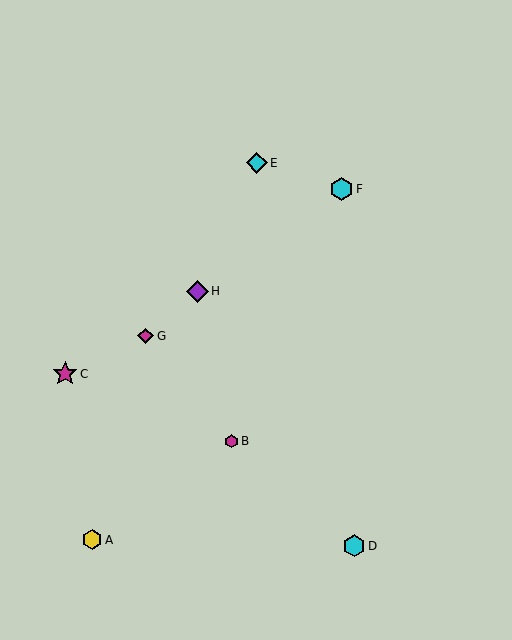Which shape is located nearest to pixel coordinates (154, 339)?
The magenta diamond (labeled G) at (146, 336) is nearest to that location.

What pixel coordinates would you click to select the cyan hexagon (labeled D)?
Click at (354, 546) to select the cyan hexagon D.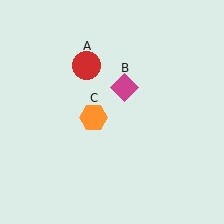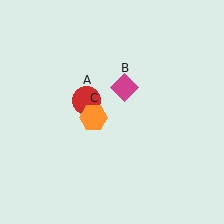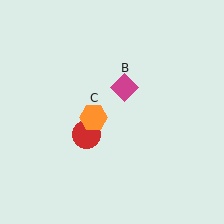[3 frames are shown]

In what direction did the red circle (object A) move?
The red circle (object A) moved down.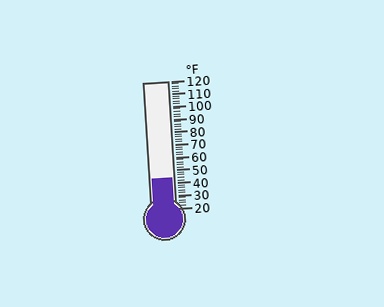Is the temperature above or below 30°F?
The temperature is above 30°F.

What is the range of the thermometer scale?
The thermometer scale ranges from 20°F to 120°F.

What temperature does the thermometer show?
The thermometer shows approximately 44°F.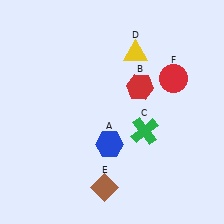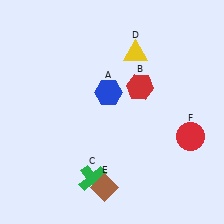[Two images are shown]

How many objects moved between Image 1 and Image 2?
3 objects moved between the two images.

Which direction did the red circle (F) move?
The red circle (F) moved down.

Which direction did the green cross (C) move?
The green cross (C) moved left.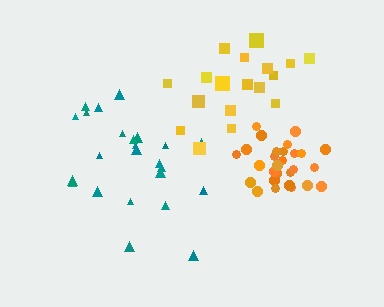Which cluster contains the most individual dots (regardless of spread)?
Orange (28).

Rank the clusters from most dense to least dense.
orange, yellow, teal.